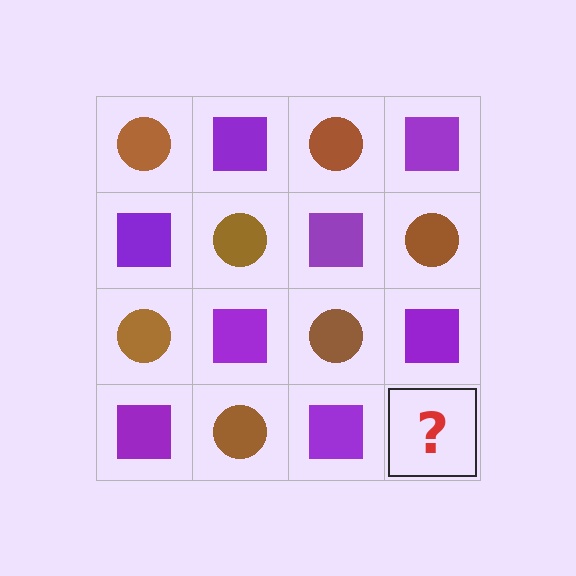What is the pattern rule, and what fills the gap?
The rule is that it alternates brown circle and purple square in a checkerboard pattern. The gap should be filled with a brown circle.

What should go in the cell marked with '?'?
The missing cell should contain a brown circle.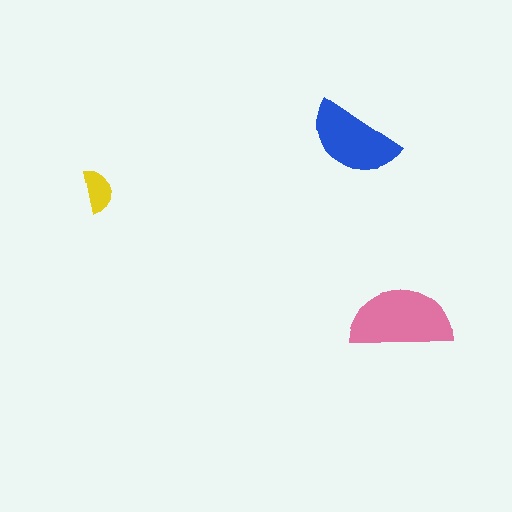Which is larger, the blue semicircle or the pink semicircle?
The pink one.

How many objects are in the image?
There are 3 objects in the image.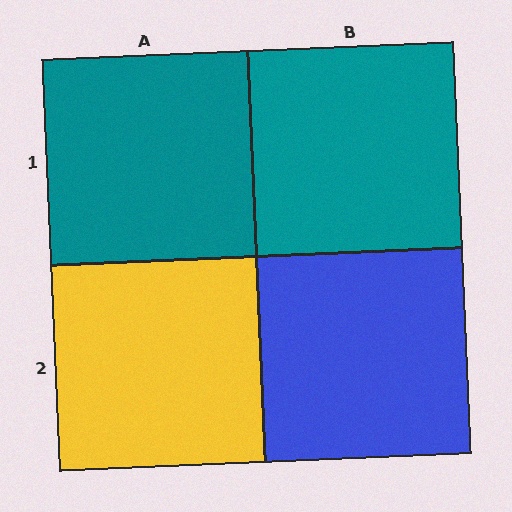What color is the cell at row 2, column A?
Yellow.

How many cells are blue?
1 cell is blue.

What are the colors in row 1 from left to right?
Teal, teal.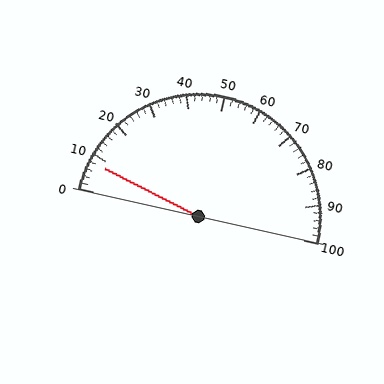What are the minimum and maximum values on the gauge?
The gauge ranges from 0 to 100.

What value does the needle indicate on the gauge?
The needle indicates approximately 8.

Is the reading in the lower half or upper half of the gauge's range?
The reading is in the lower half of the range (0 to 100).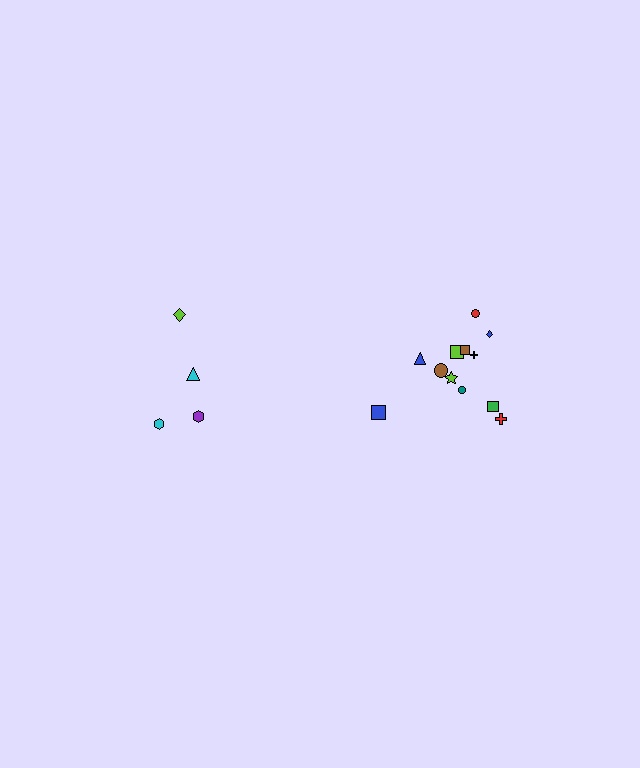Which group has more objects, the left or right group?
The right group.